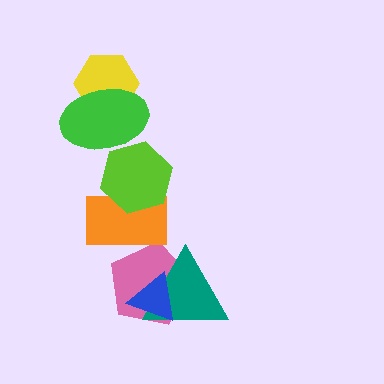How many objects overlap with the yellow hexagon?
1 object overlaps with the yellow hexagon.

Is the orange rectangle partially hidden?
Yes, it is partially covered by another shape.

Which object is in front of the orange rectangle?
The lime hexagon is in front of the orange rectangle.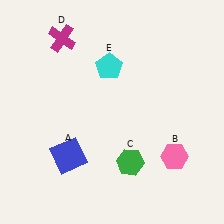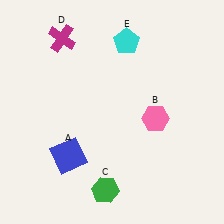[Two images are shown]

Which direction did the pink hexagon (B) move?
The pink hexagon (B) moved up.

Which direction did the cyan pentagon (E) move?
The cyan pentagon (E) moved up.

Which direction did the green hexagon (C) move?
The green hexagon (C) moved down.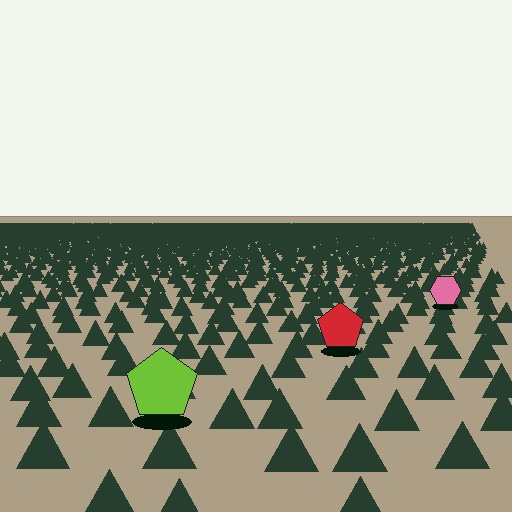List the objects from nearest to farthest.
From nearest to farthest: the lime pentagon, the red pentagon, the pink hexagon.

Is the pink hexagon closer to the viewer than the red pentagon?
No. The red pentagon is closer — you can tell from the texture gradient: the ground texture is coarser near it.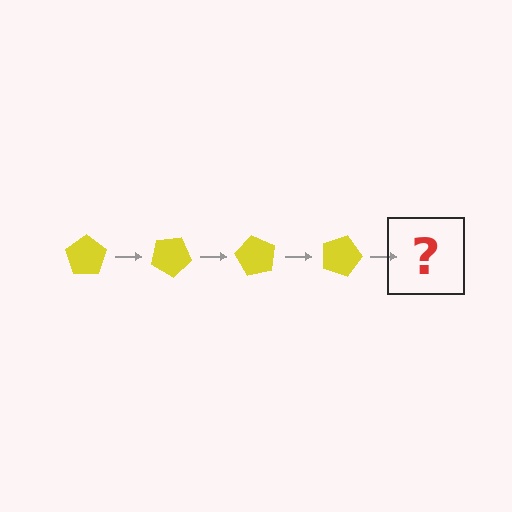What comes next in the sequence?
The next element should be a yellow pentagon rotated 120 degrees.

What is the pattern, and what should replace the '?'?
The pattern is that the pentagon rotates 30 degrees each step. The '?' should be a yellow pentagon rotated 120 degrees.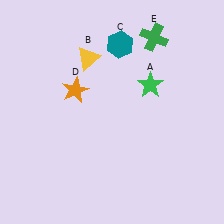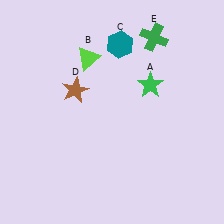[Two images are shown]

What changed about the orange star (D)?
In Image 1, D is orange. In Image 2, it changed to brown.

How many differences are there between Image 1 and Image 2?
There are 2 differences between the two images.